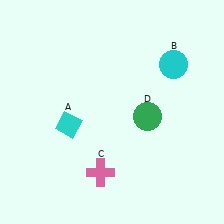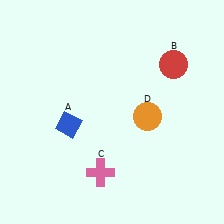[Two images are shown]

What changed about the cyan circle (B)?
In Image 1, B is cyan. In Image 2, it changed to red.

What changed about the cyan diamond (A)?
In Image 1, A is cyan. In Image 2, it changed to blue.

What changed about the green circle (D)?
In Image 1, D is green. In Image 2, it changed to orange.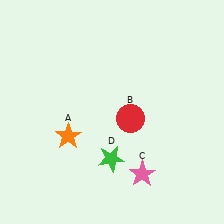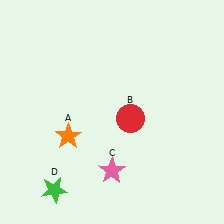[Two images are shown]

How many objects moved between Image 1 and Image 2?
2 objects moved between the two images.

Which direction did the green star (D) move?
The green star (D) moved left.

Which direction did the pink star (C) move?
The pink star (C) moved left.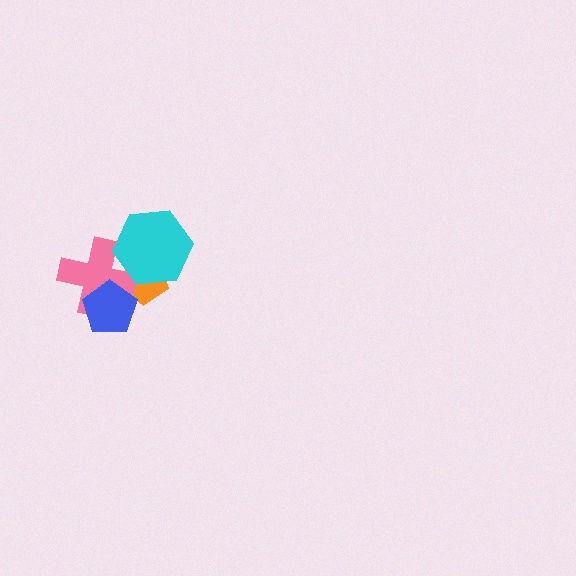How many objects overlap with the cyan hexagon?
2 objects overlap with the cyan hexagon.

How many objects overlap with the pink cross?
3 objects overlap with the pink cross.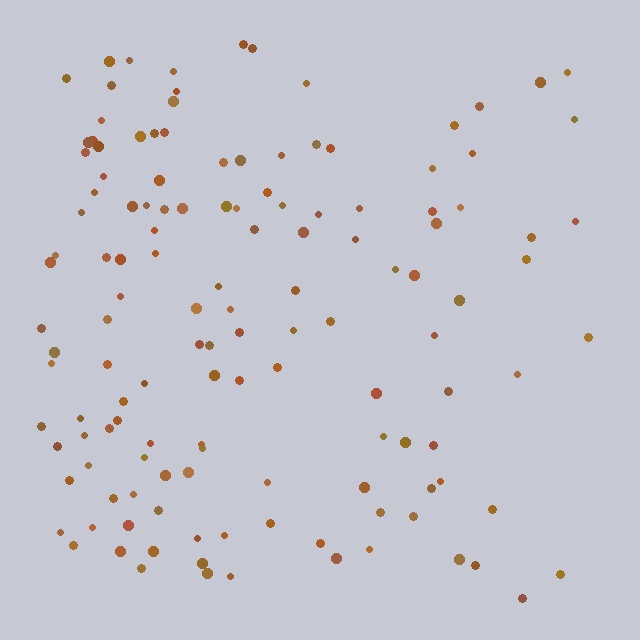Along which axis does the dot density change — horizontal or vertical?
Horizontal.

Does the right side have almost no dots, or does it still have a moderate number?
Still a moderate number, just noticeably fewer than the left.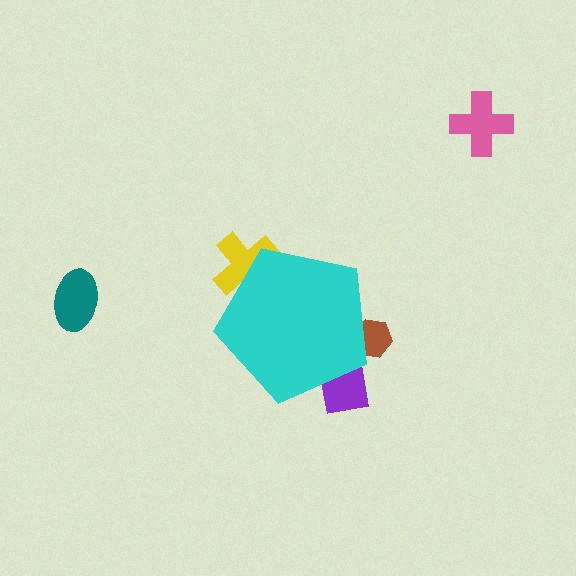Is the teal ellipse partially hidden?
No, the teal ellipse is fully visible.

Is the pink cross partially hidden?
No, the pink cross is fully visible.